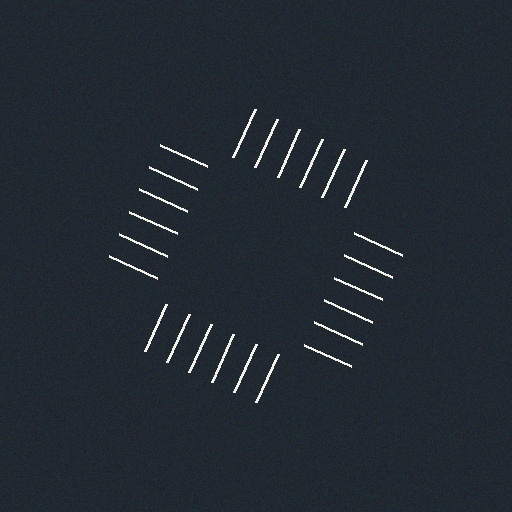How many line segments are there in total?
24 — 6 along each of the 4 edges.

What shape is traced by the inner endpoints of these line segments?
An illusory square — the line segments terminate on its edges but no continuous stroke is drawn.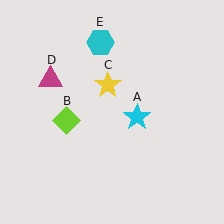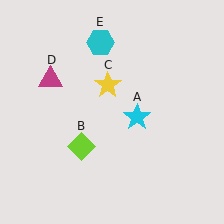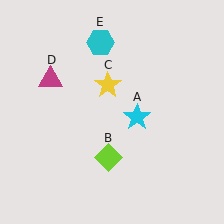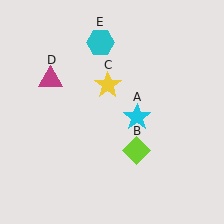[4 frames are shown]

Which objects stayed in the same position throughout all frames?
Cyan star (object A) and yellow star (object C) and magenta triangle (object D) and cyan hexagon (object E) remained stationary.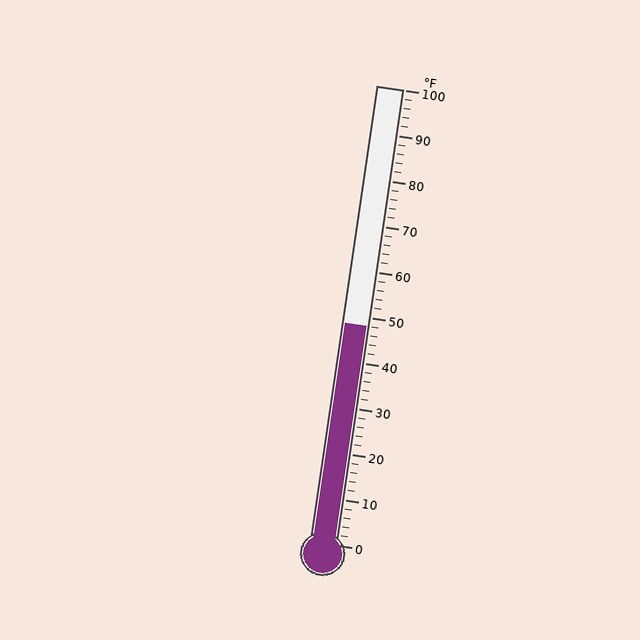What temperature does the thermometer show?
The thermometer shows approximately 48°F.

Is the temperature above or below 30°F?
The temperature is above 30°F.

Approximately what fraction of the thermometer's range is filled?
The thermometer is filled to approximately 50% of its range.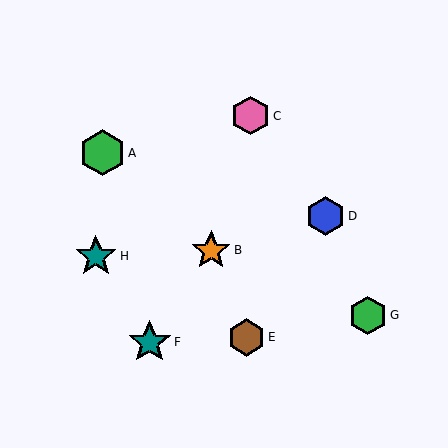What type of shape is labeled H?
Shape H is a teal star.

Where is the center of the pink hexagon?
The center of the pink hexagon is at (251, 116).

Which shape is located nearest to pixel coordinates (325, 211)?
The blue hexagon (labeled D) at (326, 216) is nearest to that location.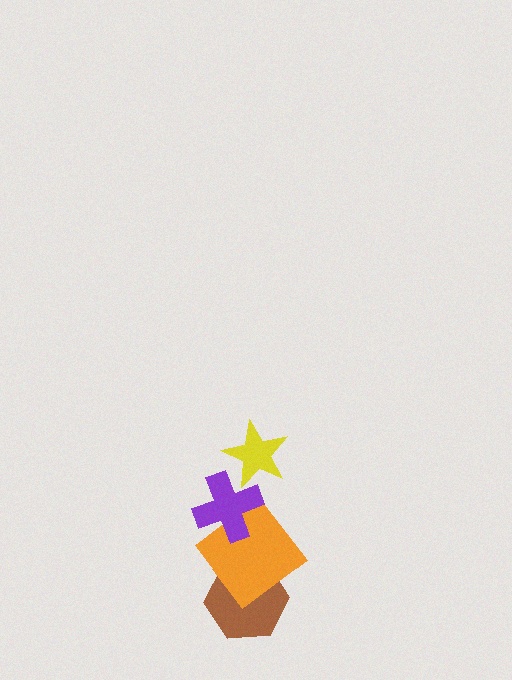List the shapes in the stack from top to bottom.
From top to bottom: the yellow star, the purple cross, the orange diamond, the brown hexagon.